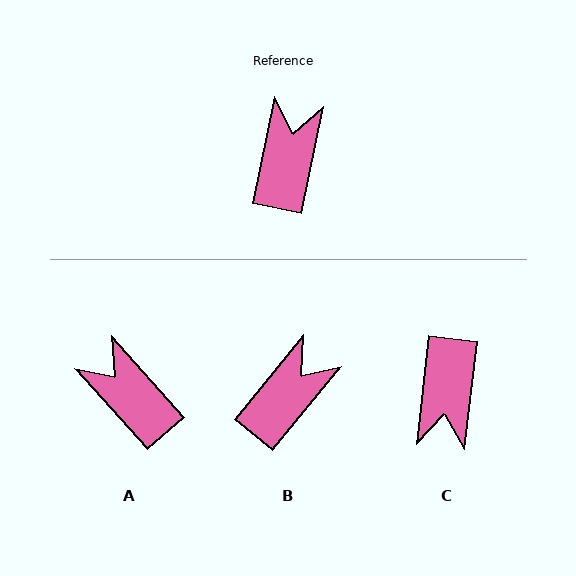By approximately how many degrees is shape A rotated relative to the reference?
Approximately 53 degrees counter-clockwise.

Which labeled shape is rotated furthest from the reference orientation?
C, about 175 degrees away.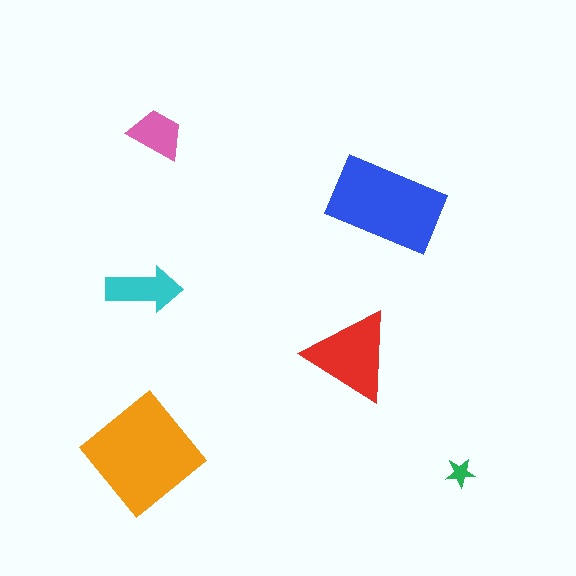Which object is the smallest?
The green star.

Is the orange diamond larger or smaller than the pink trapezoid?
Larger.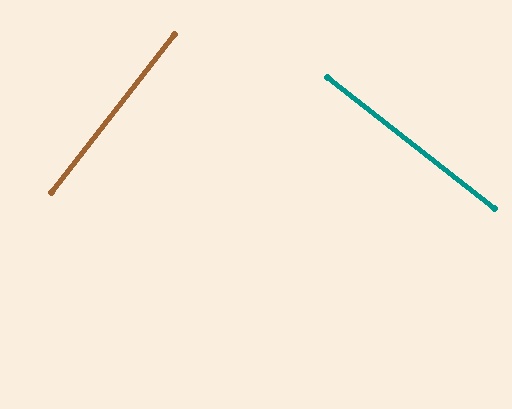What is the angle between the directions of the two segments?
Approximately 90 degrees.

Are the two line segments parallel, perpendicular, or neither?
Perpendicular — they meet at approximately 90°.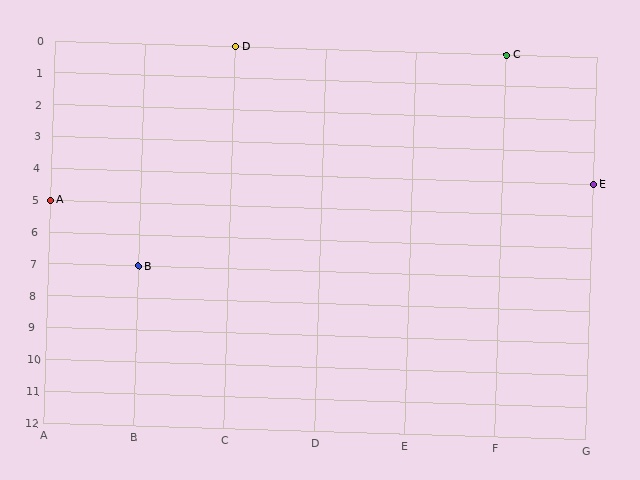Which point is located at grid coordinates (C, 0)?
Point D is at (C, 0).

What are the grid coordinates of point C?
Point C is at grid coordinates (F, 0).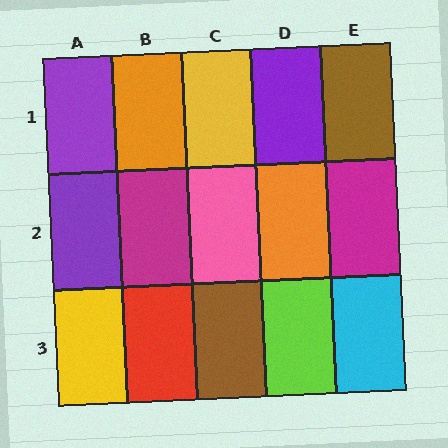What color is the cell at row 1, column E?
Brown.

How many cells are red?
1 cell is red.